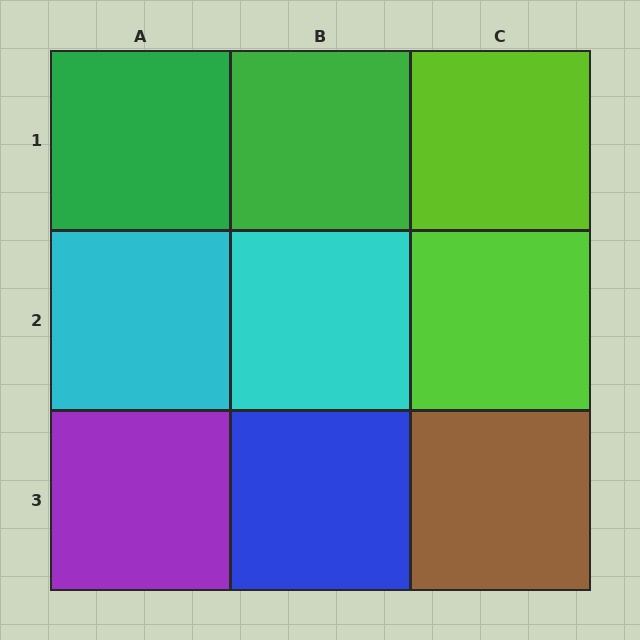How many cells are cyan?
2 cells are cyan.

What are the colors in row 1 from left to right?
Green, green, lime.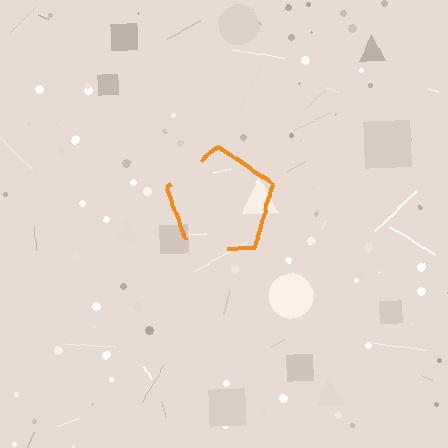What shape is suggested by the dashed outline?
The dashed outline suggests a pentagon.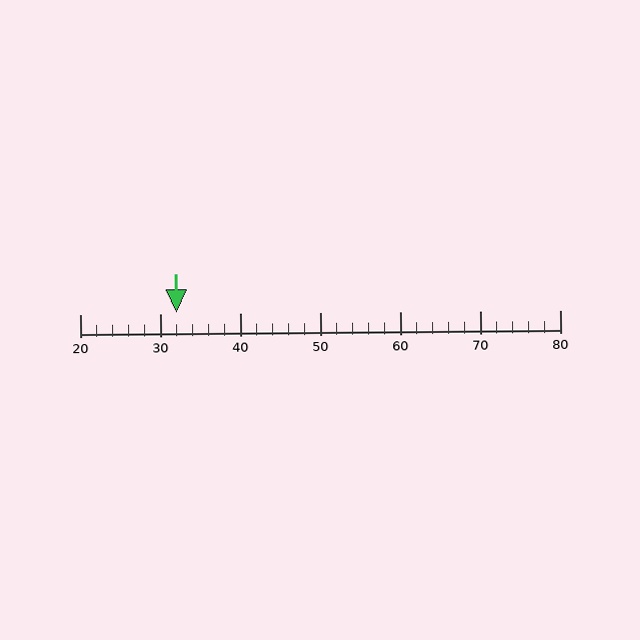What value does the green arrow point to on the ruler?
The green arrow points to approximately 32.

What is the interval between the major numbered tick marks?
The major tick marks are spaced 10 units apart.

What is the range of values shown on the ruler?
The ruler shows values from 20 to 80.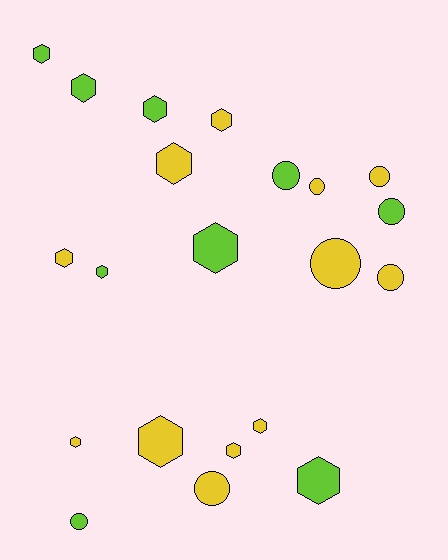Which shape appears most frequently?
Hexagon, with 13 objects.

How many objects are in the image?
There are 21 objects.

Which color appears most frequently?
Yellow, with 12 objects.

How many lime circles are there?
There are 3 lime circles.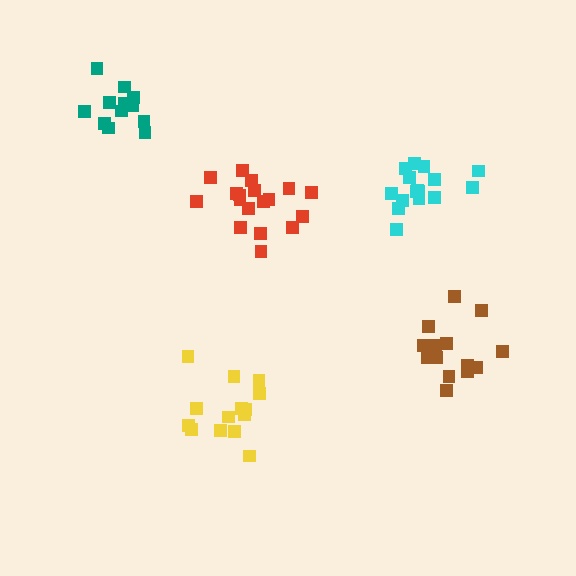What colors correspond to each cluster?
The clusters are colored: teal, red, yellow, brown, cyan.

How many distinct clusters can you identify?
There are 5 distinct clusters.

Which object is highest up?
The teal cluster is topmost.